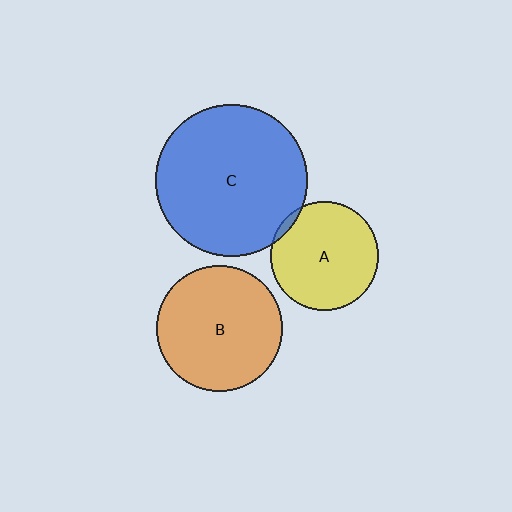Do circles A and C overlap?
Yes.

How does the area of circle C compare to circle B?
Approximately 1.5 times.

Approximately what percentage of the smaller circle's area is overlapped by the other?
Approximately 5%.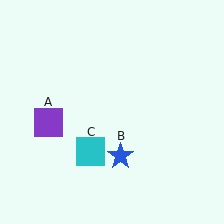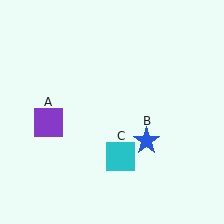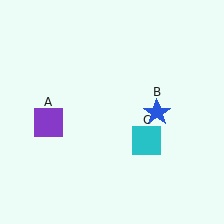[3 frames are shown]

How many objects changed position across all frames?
2 objects changed position: blue star (object B), cyan square (object C).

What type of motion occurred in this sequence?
The blue star (object B), cyan square (object C) rotated counterclockwise around the center of the scene.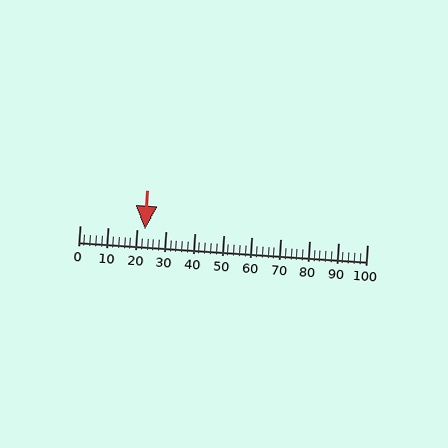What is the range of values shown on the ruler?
The ruler shows values from 0 to 100.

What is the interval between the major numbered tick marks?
The major tick marks are spaced 10 units apart.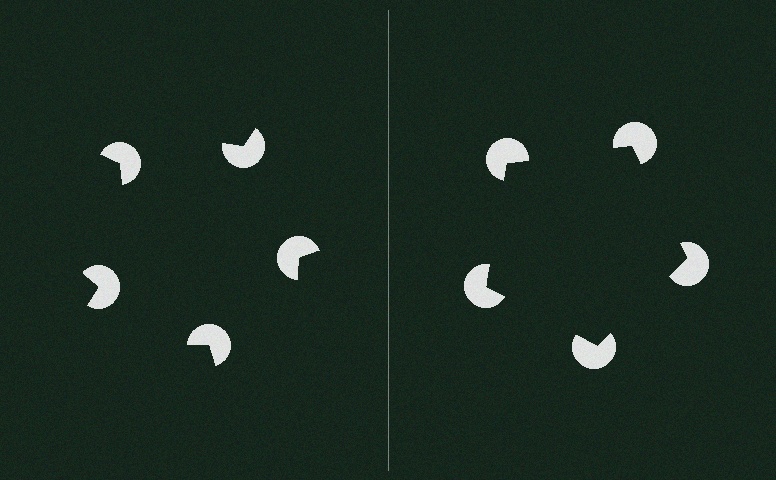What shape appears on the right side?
An illusory pentagon.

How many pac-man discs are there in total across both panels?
10 — 5 on each side.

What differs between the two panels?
The pac-man discs are positioned identically on both sides; only the wedge orientations differ. On the right they align to a pentagon; on the left they are misaligned.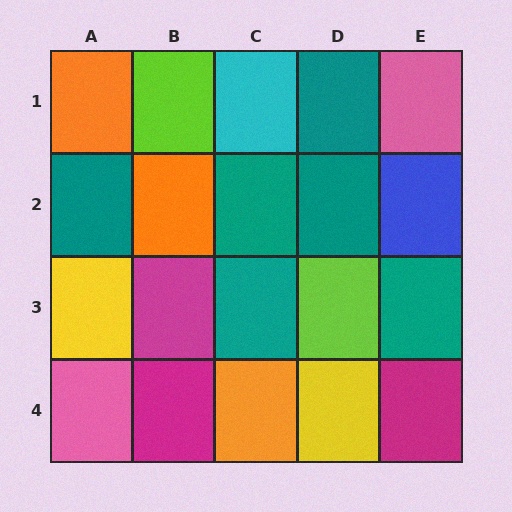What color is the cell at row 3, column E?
Teal.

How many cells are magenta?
3 cells are magenta.